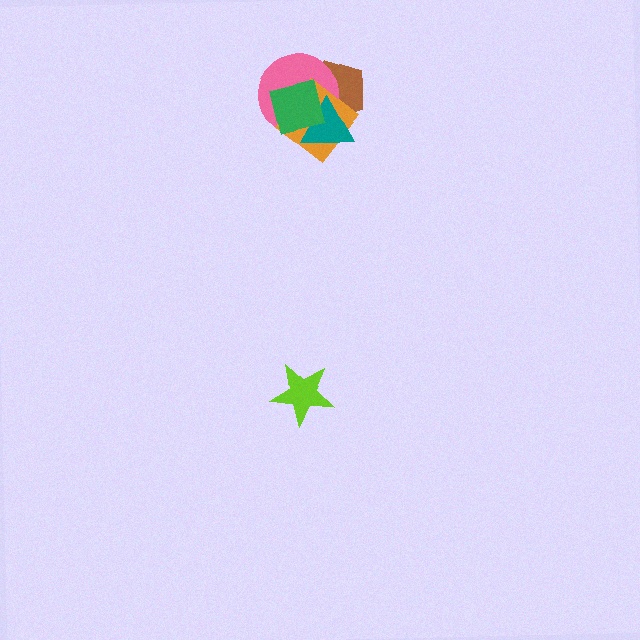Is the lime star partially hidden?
No, no other shape covers it.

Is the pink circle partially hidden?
Yes, it is partially covered by another shape.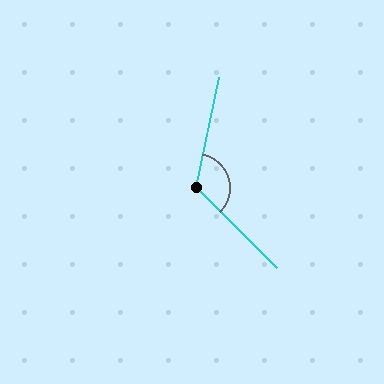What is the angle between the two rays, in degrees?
Approximately 123 degrees.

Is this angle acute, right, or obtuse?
It is obtuse.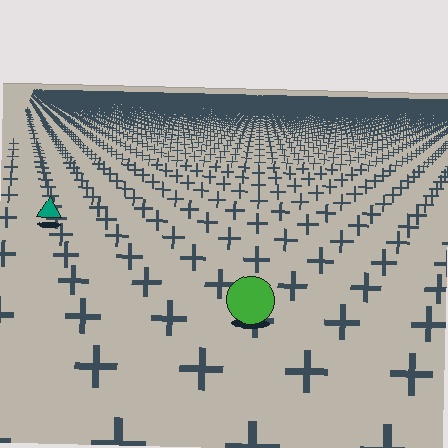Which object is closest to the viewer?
The green circle is closest. The texture marks near it are larger and more spread out.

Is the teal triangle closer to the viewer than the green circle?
No. The green circle is closer — you can tell from the texture gradient: the ground texture is coarser near it.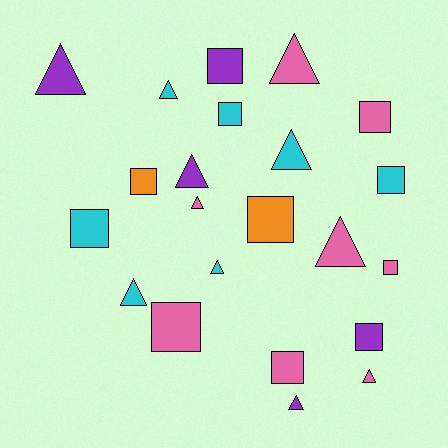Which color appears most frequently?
Pink, with 8 objects.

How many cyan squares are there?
There are 3 cyan squares.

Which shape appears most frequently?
Square, with 11 objects.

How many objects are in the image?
There are 22 objects.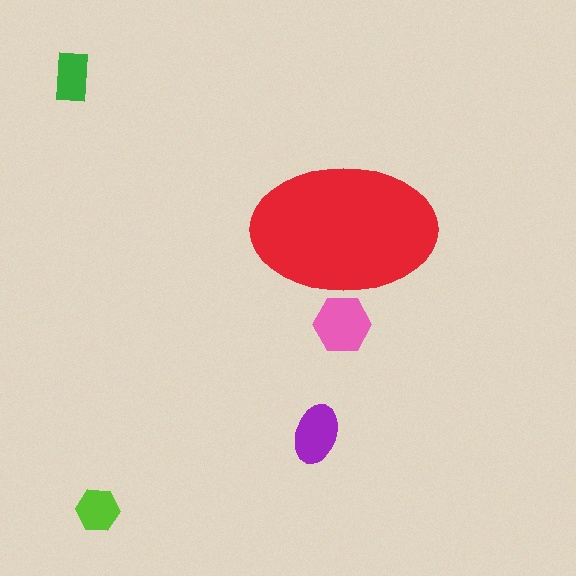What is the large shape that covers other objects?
A red ellipse.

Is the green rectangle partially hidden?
No, the green rectangle is fully visible.